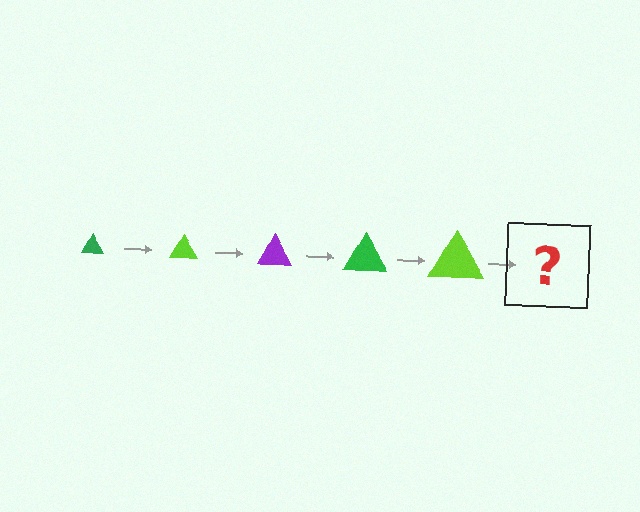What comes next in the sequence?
The next element should be a purple triangle, larger than the previous one.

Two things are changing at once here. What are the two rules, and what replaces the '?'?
The two rules are that the triangle grows larger each step and the color cycles through green, lime, and purple. The '?' should be a purple triangle, larger than the previous one.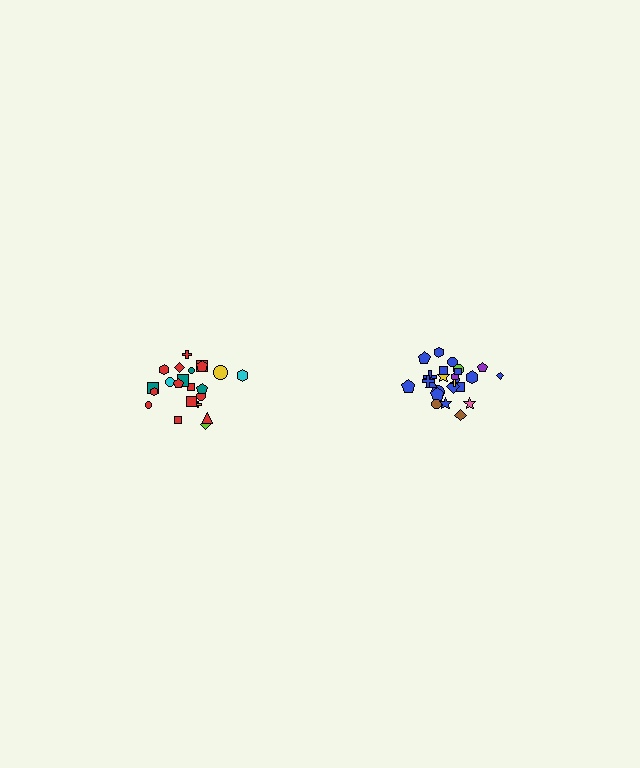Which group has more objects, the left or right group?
The right group.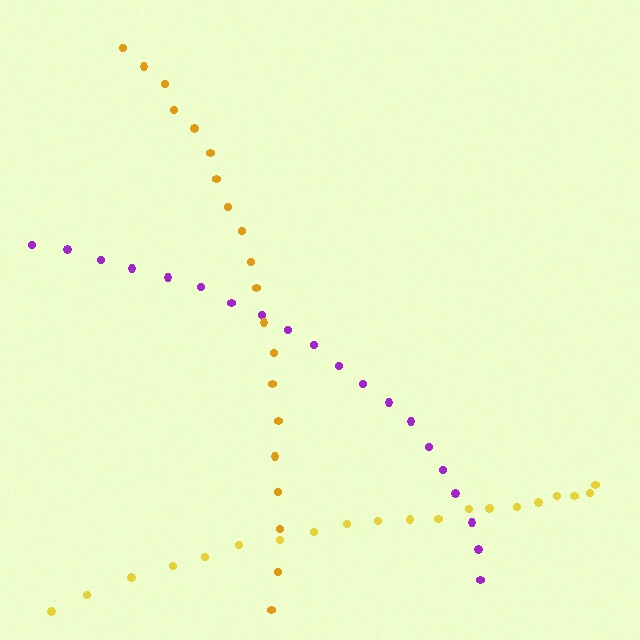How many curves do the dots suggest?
There are 3 distinct paths.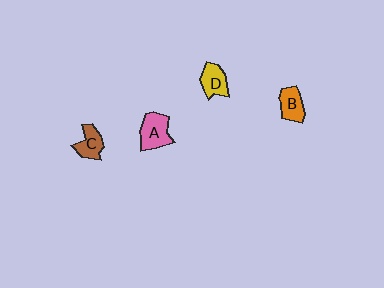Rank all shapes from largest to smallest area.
From largest to smallest: A (pink), D (yellow), B (orange), C (brown).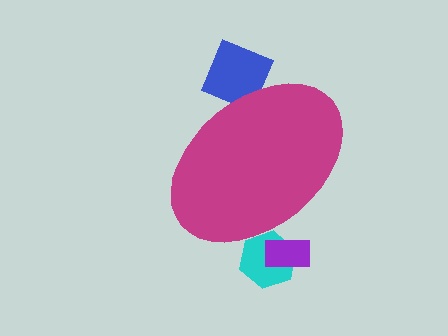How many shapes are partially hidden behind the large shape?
3 shapes are partially hidden.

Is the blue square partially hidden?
Yes, the blue square is partially hidden behind the magenta ellipse.